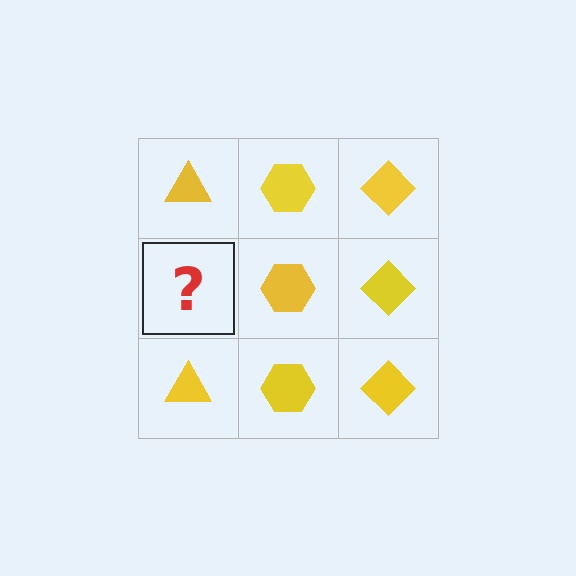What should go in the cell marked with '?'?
The missing cell should contain a yellow triangle.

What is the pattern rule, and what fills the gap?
The rule is that each column has a consistent shape. The gap should be filled with a yellow triangle.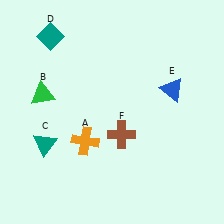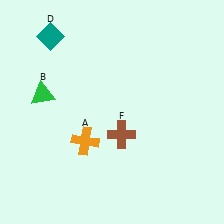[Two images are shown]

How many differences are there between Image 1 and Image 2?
There are 2 differences between the two images.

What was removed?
The blue triangle (E), the teal triangle (C) were removed in Image 2.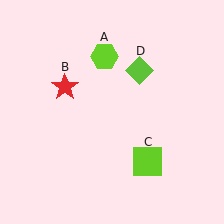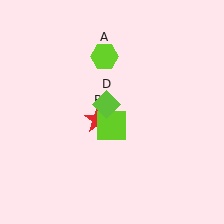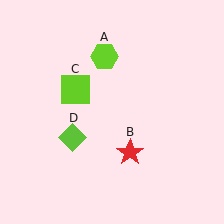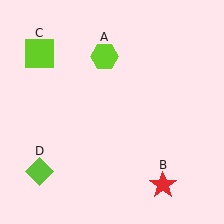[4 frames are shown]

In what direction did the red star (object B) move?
The red star (object B) moved down and to the right.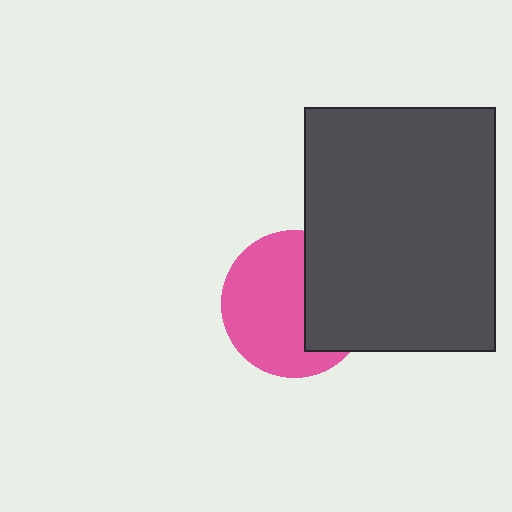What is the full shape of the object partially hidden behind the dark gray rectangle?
The partially hidden object is a pink circle.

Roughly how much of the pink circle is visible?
About half of it is visible (roughly 62%).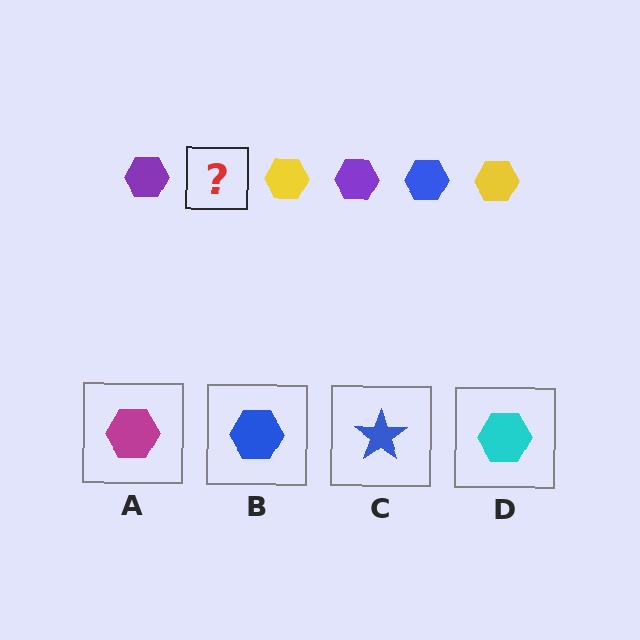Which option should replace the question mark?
Option B.